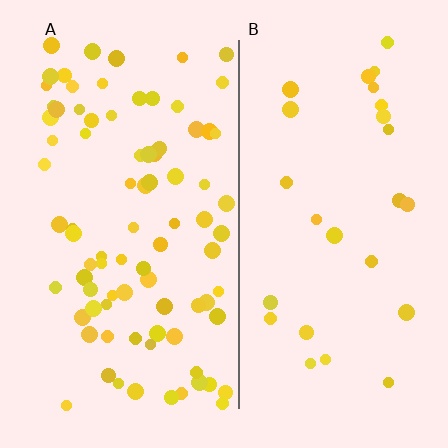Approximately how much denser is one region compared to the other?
Approximately 3.1× — region A over region B.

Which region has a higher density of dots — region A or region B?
A (the left).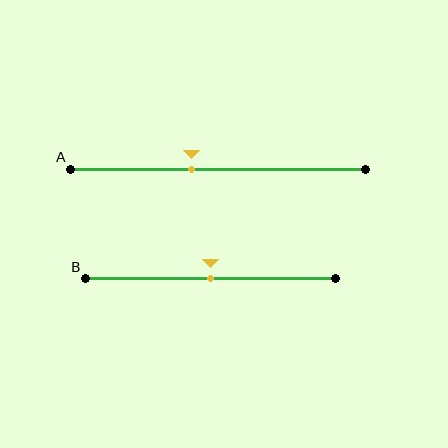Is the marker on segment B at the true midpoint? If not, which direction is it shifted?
Yes, the marker on segment B is at the true midpoint.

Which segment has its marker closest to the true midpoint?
Segment B has its marker closest to the true midpoint.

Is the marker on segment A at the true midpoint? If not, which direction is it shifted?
No, the marker on segment A is shifted to the left by about 9% of the segment length.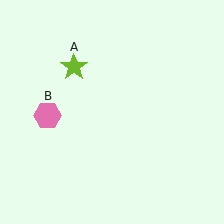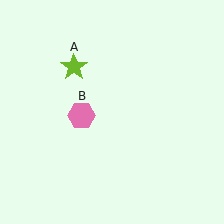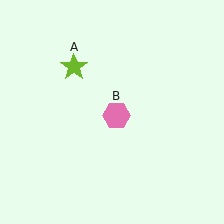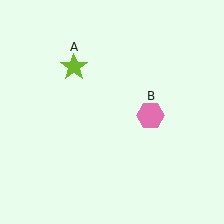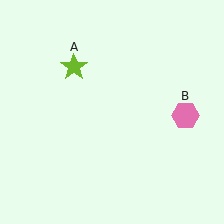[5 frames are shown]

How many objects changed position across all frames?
1 object changed position: pink hexagon (object B).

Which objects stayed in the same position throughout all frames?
Lime star (object A) remained stationary.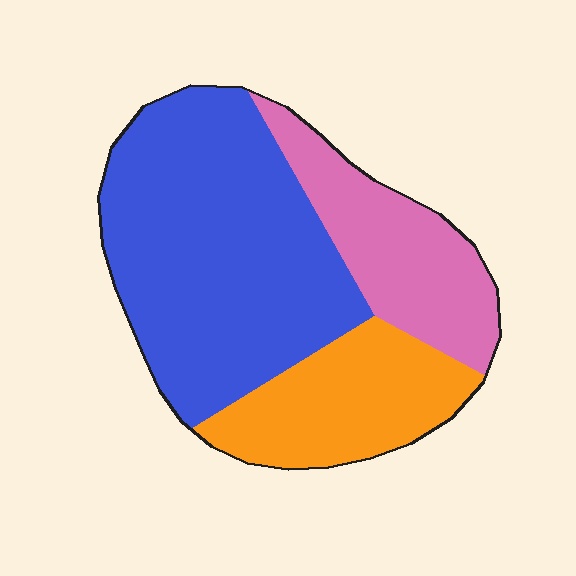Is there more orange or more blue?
Blue.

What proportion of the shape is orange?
Orange takes up less than a quarter of the shape.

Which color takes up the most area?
Blue, at roughly 55%.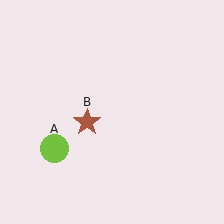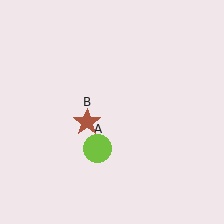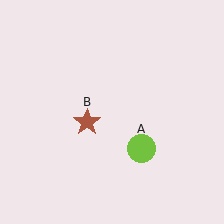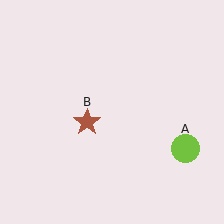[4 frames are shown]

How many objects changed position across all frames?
1 object changed position: lime circle (object A).